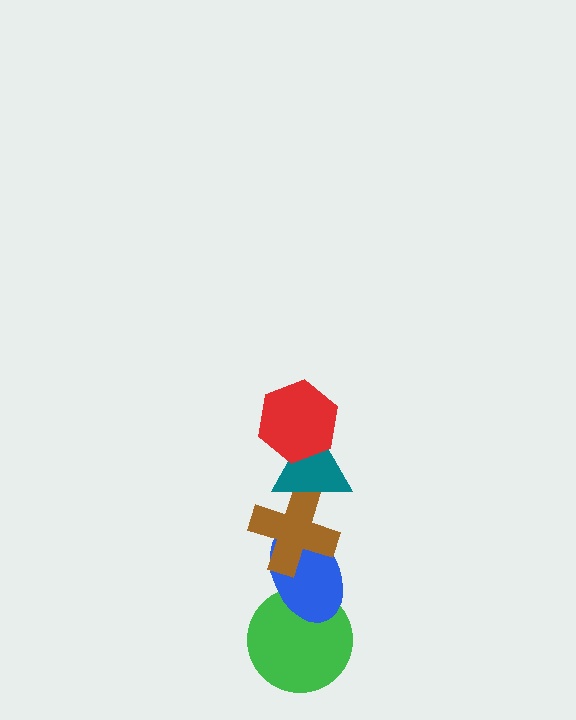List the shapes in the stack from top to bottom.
From top to bottom: the red hexagon, the teal triangle, the brown cross, the blue ellipse, the green circle.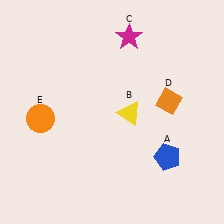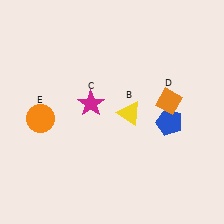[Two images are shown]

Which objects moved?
The objects that moved are: the blue pentagon (A), the magenta star (C).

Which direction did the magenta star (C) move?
The magenta star (C) moved down.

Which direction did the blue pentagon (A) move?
The blue pentagon (A) moved up.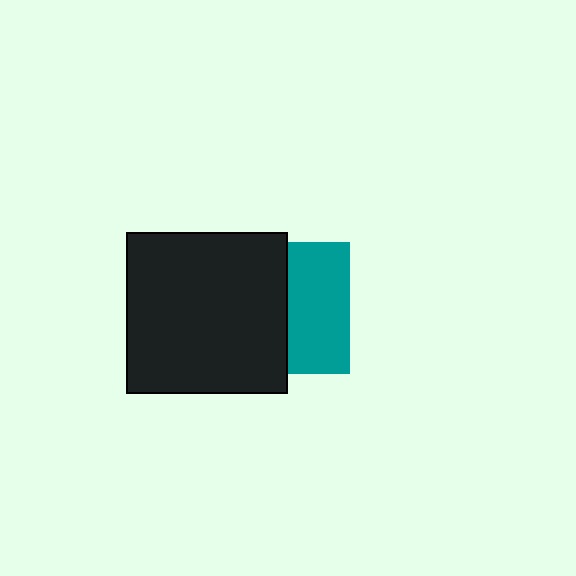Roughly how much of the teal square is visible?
About half of it is visible (roughly 47%).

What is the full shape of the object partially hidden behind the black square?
The partially hidden object is a teal square.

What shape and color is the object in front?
The object in front is a black square.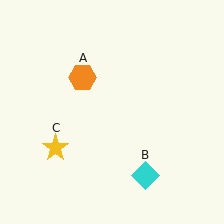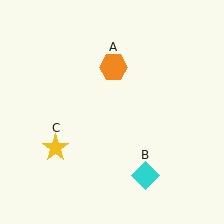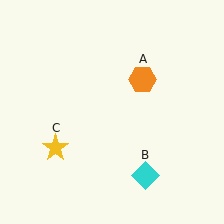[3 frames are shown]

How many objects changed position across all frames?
1 object changed position: orange hexagon (object A).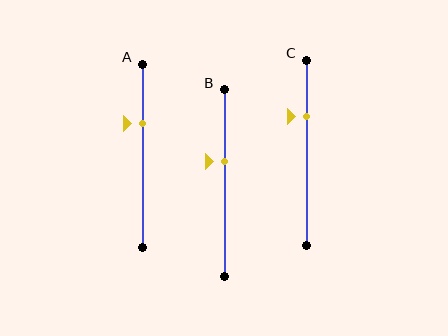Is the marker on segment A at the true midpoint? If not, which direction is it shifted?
No, the marker on segment A is shifted upward by about 18% of the segment length.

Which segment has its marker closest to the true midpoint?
Segment B has its marker closest to the true midpoint.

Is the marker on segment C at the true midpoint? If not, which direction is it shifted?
No, the marker on segment C is shifted upward by about 20% of the segment length.